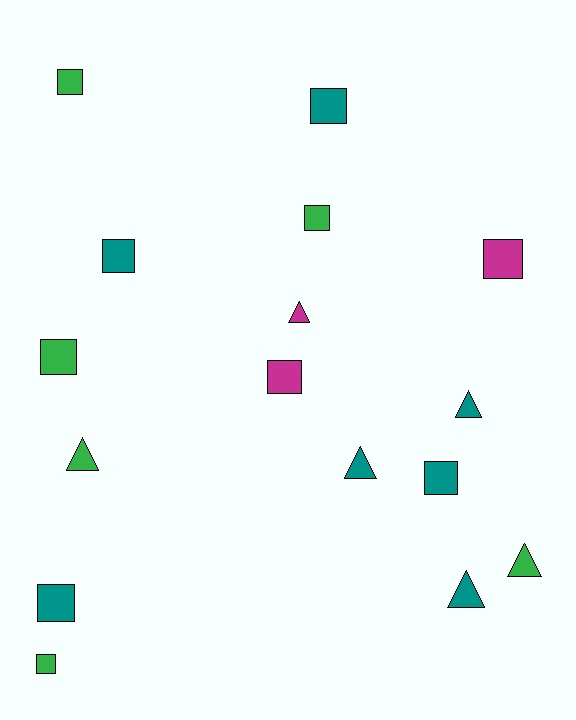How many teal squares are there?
There are 4 teal squares.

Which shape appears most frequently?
Square, with 10 objects.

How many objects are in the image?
There are 16 objects.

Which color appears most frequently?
Teal, with 7 objects.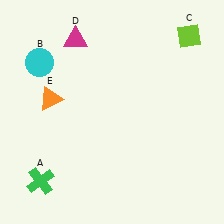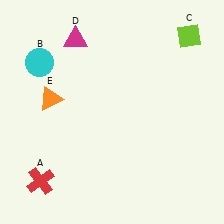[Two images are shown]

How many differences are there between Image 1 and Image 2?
There is 1 difference between the two images.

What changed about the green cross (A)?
In Image 1, A is green. In Image 2, it changed to red.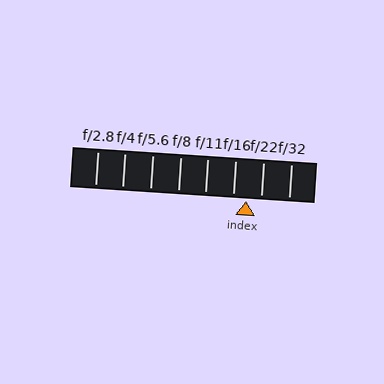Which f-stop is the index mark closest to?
The index mark is closest to f/16.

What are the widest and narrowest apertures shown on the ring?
The widest aperture shown is f/2.8 and the narrowest is f/32.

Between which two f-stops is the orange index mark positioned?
The index mark is between f/16 and f/22.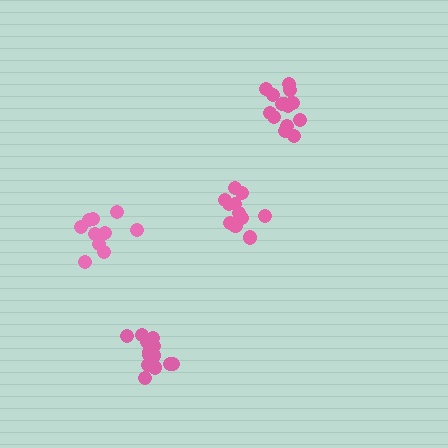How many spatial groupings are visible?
There are 4 spatial groupings.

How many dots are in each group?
Group 1: 14 dots, Group 2: 11 dots, Group 3: 14 dots, Group 4: 10 dots (49 total).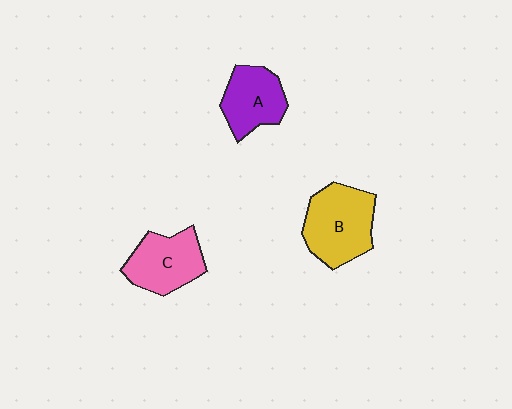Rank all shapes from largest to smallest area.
From largest to smallest: B (yellow), C (pink), A (purple).